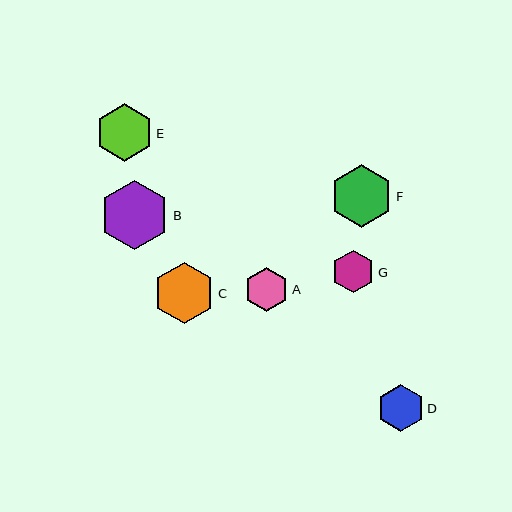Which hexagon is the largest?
Hexagon B is the largest with a size of approximately 70 pixels.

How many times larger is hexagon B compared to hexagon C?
Hexagon B is approximately 1.1 times the size of hexagon C.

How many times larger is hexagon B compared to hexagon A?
Hexagon B is approximately 1.6 times the size of hexagon A.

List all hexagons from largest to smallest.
From largest to smallest: B, F, C, E, D, A, G.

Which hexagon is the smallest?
Hexagon G is the smallest with a size of approximately 43 pixels.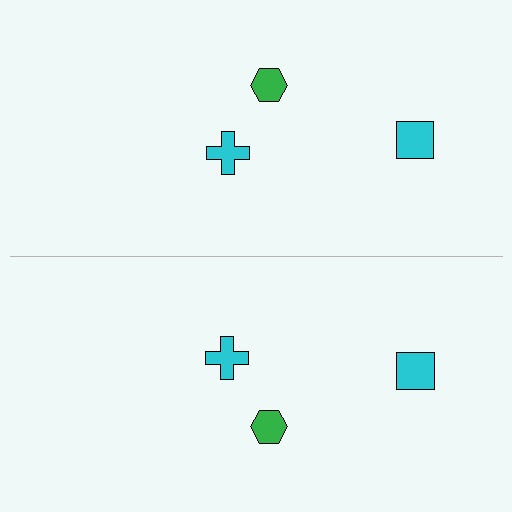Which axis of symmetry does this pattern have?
The pattern has a horizontal axis of symmetry running through the center of the image.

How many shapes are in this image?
There are 6 shapes in this image.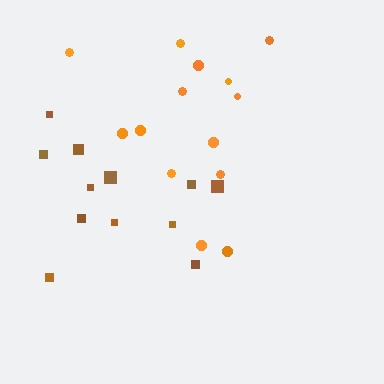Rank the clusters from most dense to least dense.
orange, brown.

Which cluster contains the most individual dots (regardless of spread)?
Orange (14).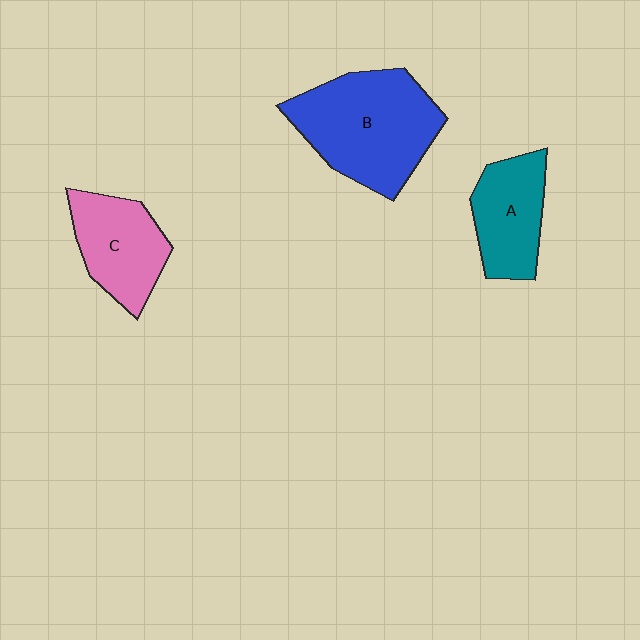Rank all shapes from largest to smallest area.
From largest to smallest: B (blue), C (pink), A (teal).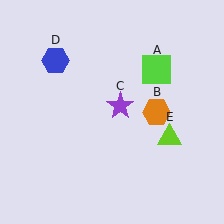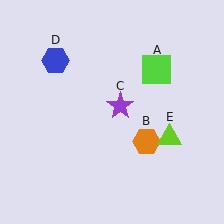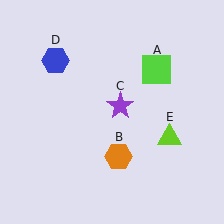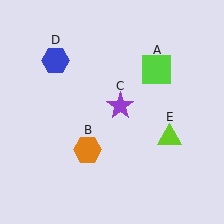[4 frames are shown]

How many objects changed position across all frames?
1 object changed position: orange hexagon (object B).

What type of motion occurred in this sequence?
The orange hexagon (object B) rotated clockwise around the center of the scene.